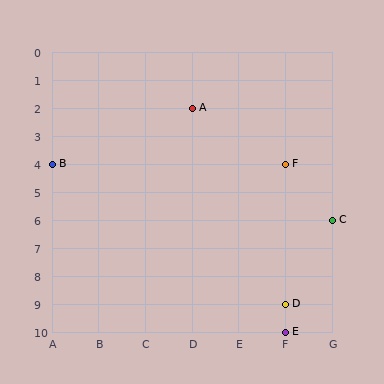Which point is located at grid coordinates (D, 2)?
Point A is at (D, 2).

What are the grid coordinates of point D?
Point D is at grid coordinates (F, 9).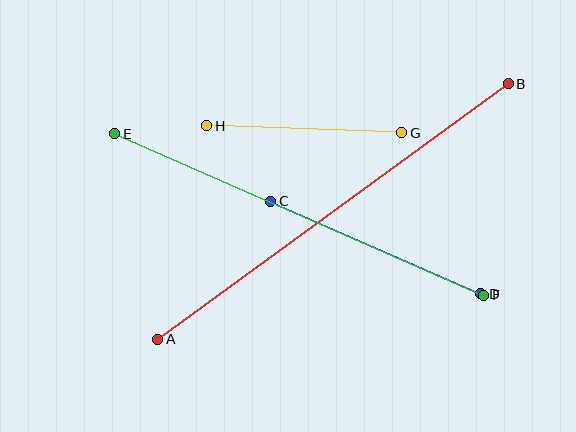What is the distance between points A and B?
The distance is approximately 434 pixels.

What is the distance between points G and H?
The distance is approximately 195 pixels.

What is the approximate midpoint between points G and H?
The midpoint is at approximately (304, 129) pixels.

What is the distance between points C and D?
The distance is approximately 229 pixels.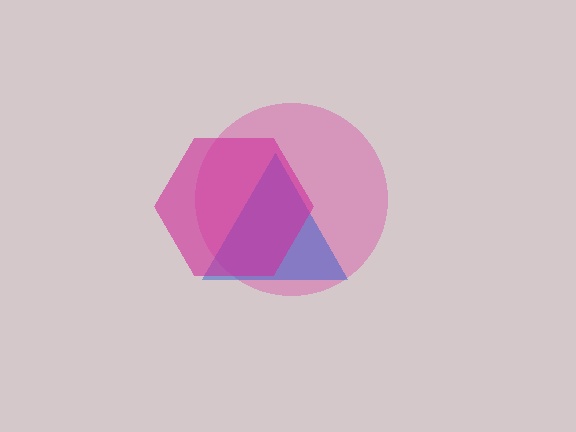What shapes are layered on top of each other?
The layered shapes are: a pink circle, a blue triangle, a magenta hexagon.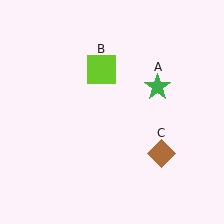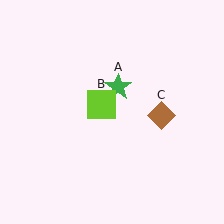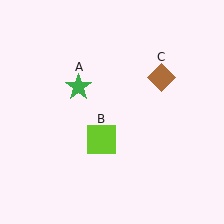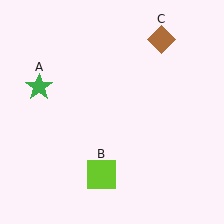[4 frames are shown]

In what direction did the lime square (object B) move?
The lime square (object B) moved down.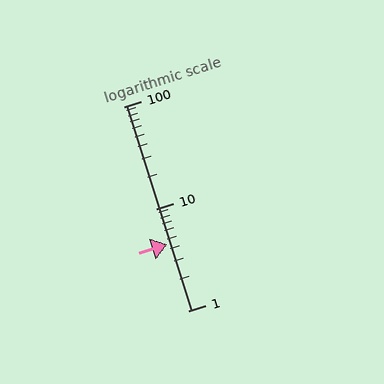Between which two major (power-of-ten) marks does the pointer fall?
The pointer is between 1 and 10.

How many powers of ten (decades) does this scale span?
The scale spans 2 decades, from 1 to 100.